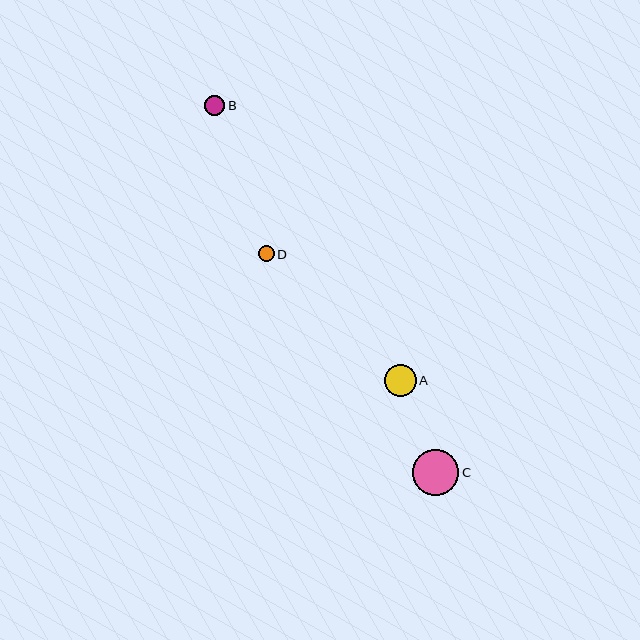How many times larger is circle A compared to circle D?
Circle A is approximately 2.0 times the size of circle D.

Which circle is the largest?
Circle C is the largest with a size of approximately 46 pixels.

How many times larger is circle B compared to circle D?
Circle B is approximately 1.2 times the size of circle D.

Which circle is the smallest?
Circle D is the smallest with a size of approximately 16 pixels.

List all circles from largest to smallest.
From largest to smallest: C, A, B, D.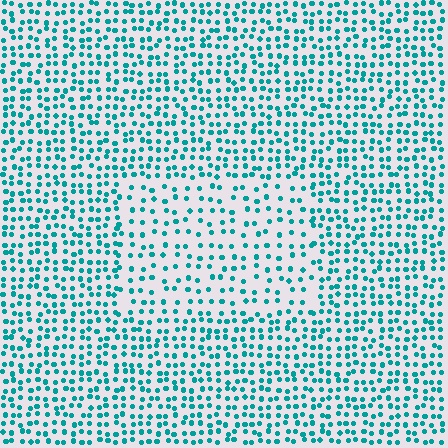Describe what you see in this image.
The image contains small teal elements arranged at two different densities. A rectangle-shaped region is visible where the elements are less densely packed than the surrounding area.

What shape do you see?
I see a rectangle.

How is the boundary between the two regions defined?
The boundary is defined by a change in element density (approximately 1.8x ratio). All elements are the same color, size, and shape.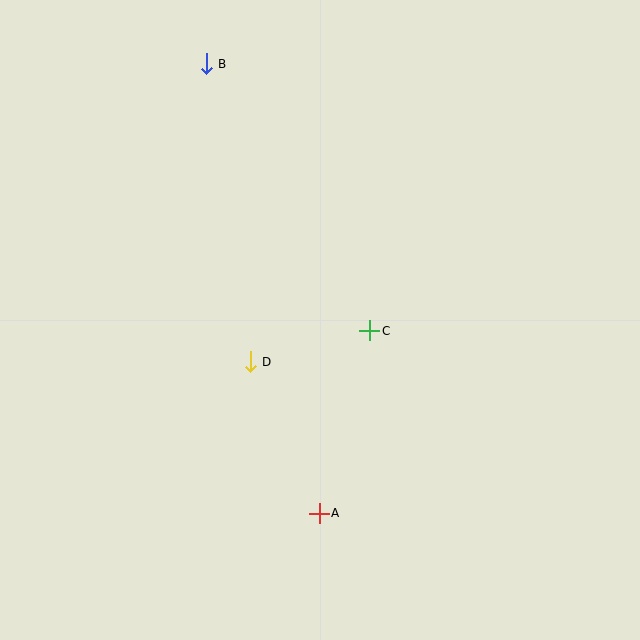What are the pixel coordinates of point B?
Point B is at (206, 64).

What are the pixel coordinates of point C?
Point C is at (370, 331).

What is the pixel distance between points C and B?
The distance between C and B is 313 pixels.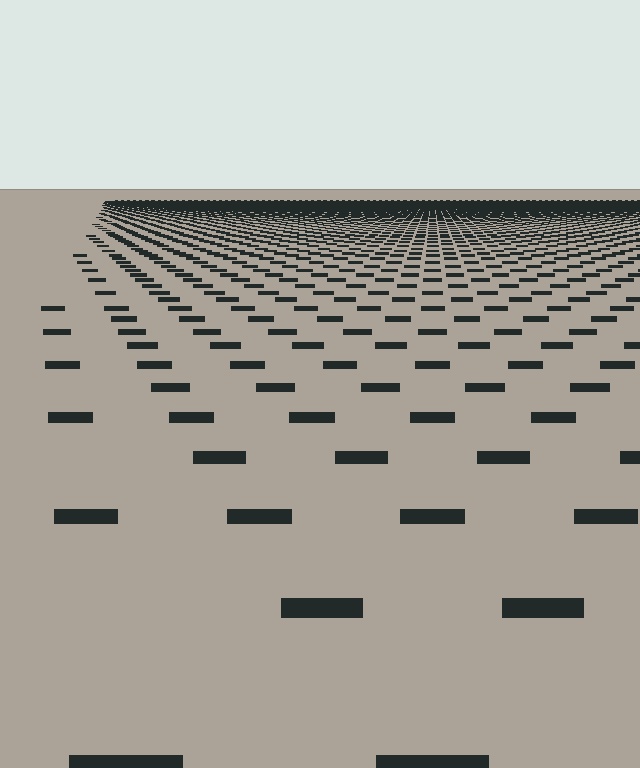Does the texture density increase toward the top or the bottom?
Density increases toward the top.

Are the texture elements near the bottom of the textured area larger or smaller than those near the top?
Larger. Near the bottom, elements are closer to the viewer and appear at a bigger on-screen size.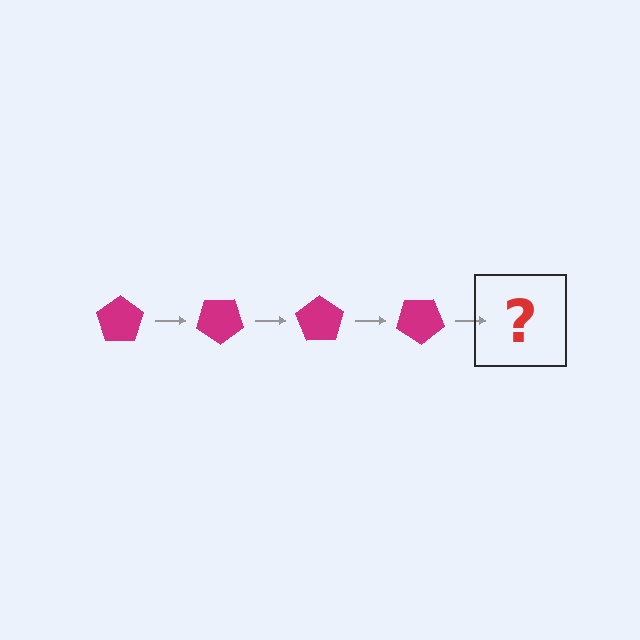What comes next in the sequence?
The next element should be a magenta pentagon rotated 140 degrees.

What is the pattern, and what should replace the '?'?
The pattern is that the pentagon rotates 35 degrees each step. The '?' should be a magenta pentagon rotated 140 degrees.